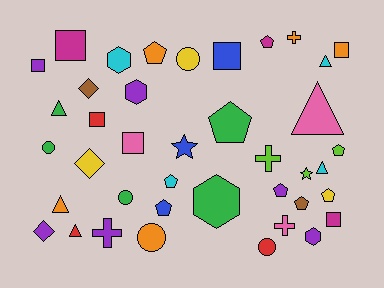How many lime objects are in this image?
There are 3 lime objects.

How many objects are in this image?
There are 40 objects.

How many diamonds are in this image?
There are 3 diamonds.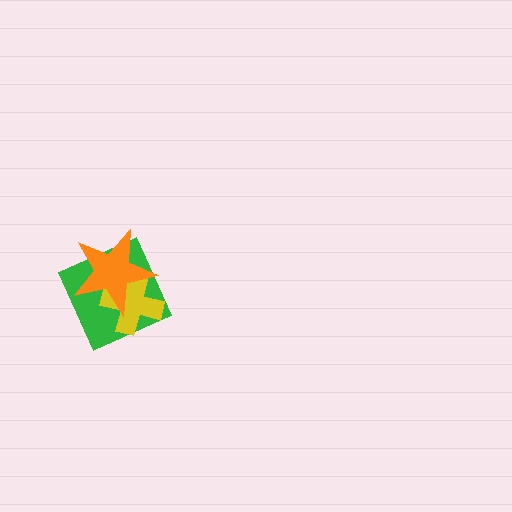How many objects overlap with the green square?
2 objects overlap with the green square.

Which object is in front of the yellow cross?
The orange star is in front of the yellow cross.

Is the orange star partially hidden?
No, no other shape covers it.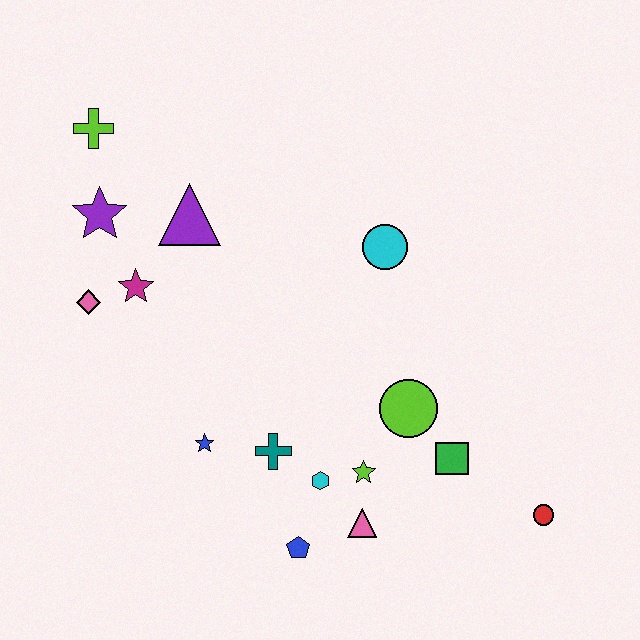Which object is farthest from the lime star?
The lime cross is farthest from the lime star.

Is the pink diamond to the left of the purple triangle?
Yes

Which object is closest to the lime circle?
The green square is closest to the lime circle.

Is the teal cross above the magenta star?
No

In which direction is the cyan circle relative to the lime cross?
The cyan circle is to the right of the lime cross.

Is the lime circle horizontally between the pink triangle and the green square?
Yes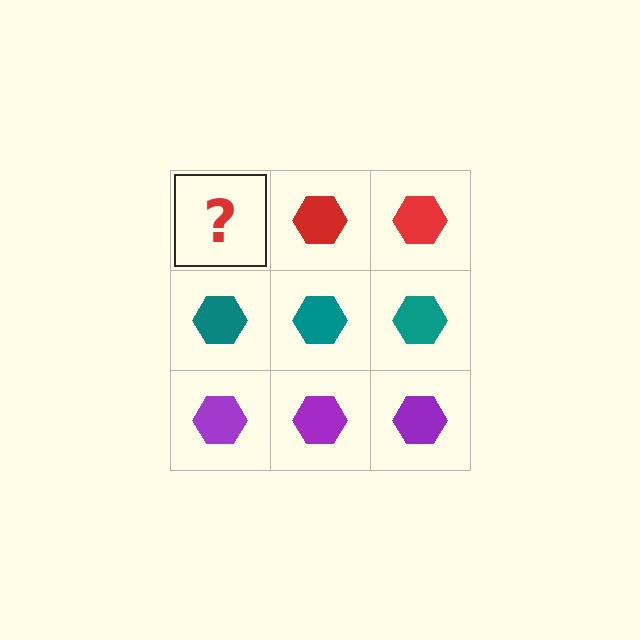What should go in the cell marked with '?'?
The missing cell should contain a red hexagon.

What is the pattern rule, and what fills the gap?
The rule is that each row has a consistent color. The gap should be filled with a red hexagon.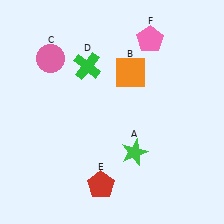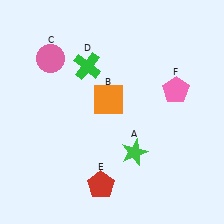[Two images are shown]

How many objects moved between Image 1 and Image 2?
2 objects moved between the two images.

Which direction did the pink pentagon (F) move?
The pink pentagon (F) moved down.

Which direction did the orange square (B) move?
The orange square (B) moved down.